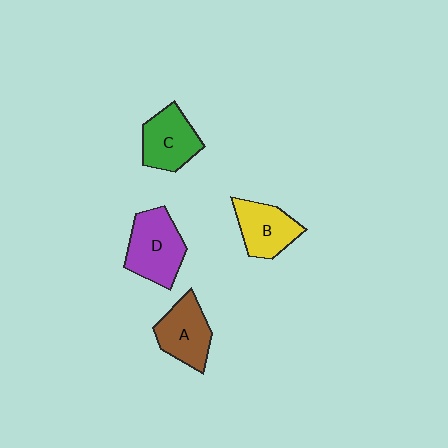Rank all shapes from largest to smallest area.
From largest to smallest: D (purple), A (brown), C (green), B (yellow).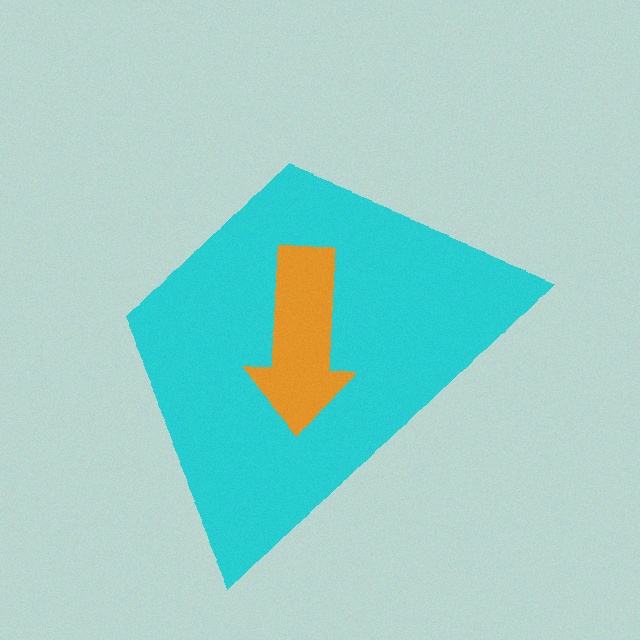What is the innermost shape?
The orange arrow.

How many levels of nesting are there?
2.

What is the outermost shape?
The cyan trapezoid.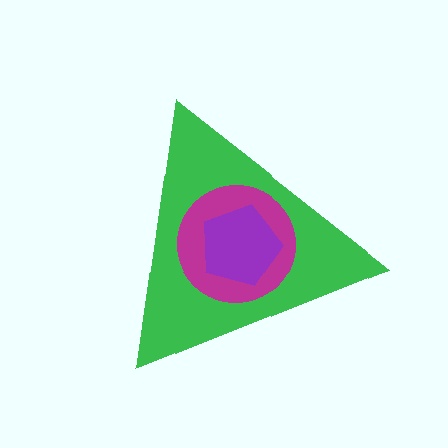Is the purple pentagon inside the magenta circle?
Yes.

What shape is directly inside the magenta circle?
The purple pentagon.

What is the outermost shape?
The green triangle.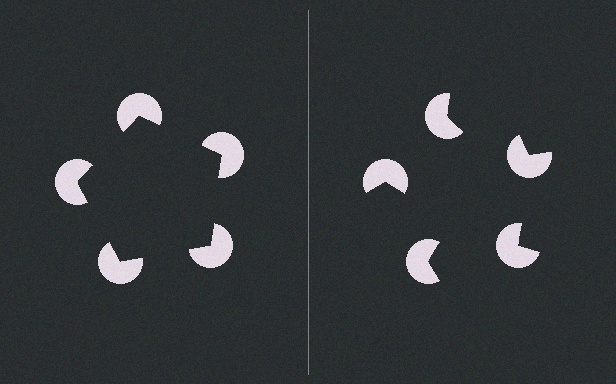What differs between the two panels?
The pac-man discs are positioned identically on both sides; only the wedge orientations differ. On the left they align to a pentagon; on the right they are misaligned.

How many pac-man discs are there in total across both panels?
10 — 5 on each side.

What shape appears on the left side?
An illusory pentagon.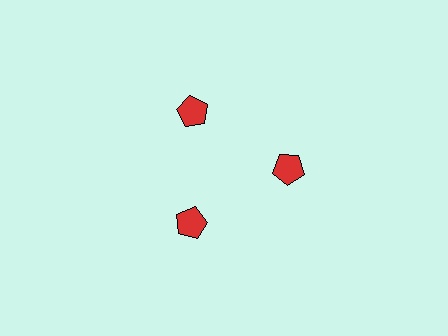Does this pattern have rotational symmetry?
Yes, this pattern has 3-fold rotational symmetry. It looks the same after rotating 120 degrees around the center.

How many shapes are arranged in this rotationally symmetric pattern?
There are 3 shapes, arranged in 3 groups of 1.